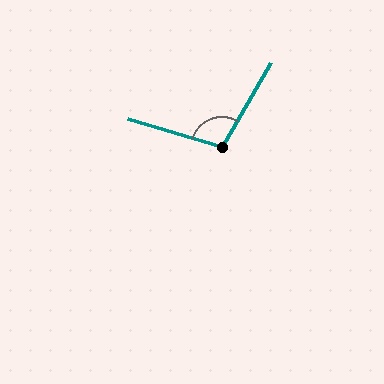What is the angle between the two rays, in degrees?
Approximately 103 degrees.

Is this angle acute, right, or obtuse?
It is obtuse.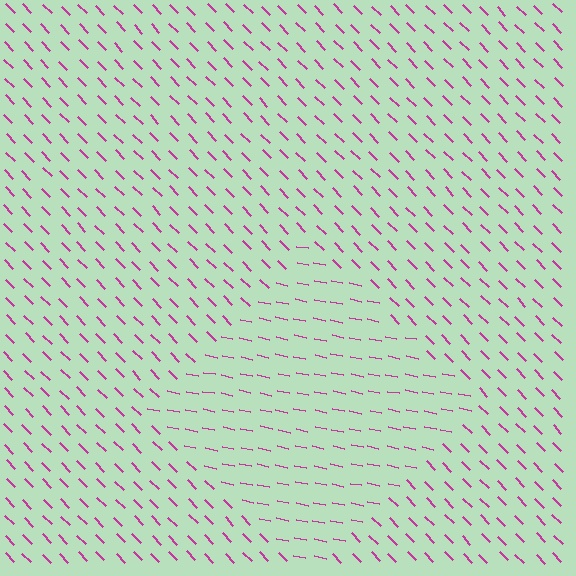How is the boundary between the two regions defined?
The boundary is defined purely by a change in line orientation (approximately 34 degrees difference). All lines are the same color and thickness.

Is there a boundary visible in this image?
Yes, there is a texture boundary formed by a change in line orientation.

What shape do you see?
I see a diamond.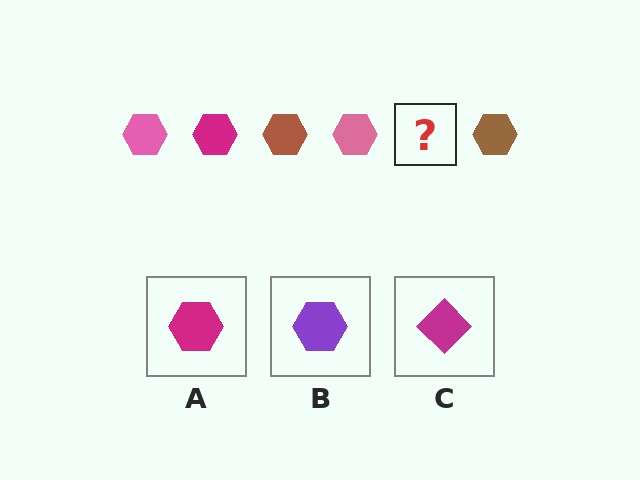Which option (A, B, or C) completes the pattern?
A.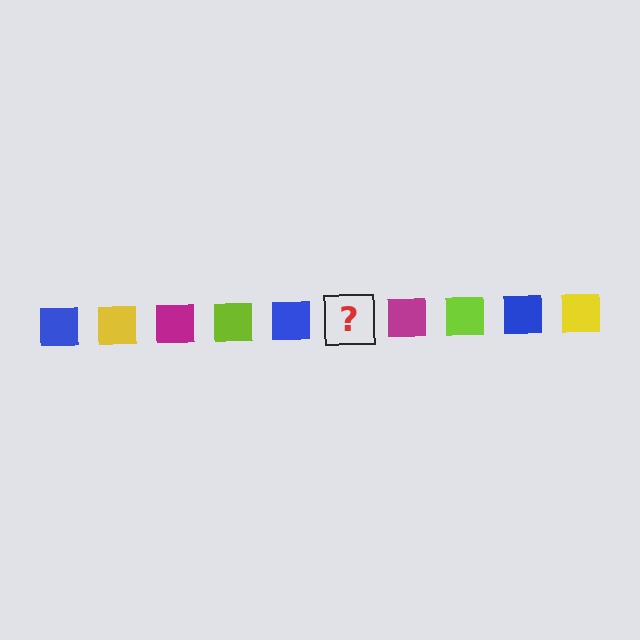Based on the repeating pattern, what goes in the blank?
The blank should be a yellow square.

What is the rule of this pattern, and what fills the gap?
The rule is that the pattern cycles through blue, yellow, magenta, lime squares. The gap should be filled with a yellow square.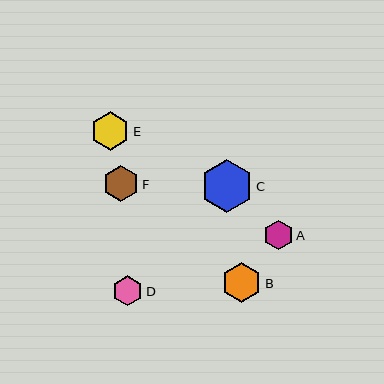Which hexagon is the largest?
Hexagon C is the largest with a size of approximately 53 pixels.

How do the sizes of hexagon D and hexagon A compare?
Hexagon D and hexagon A are approximately the same size.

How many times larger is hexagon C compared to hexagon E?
Hexagon C is approximately 1.4 times the size of hexagon E.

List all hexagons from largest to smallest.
From largest to smallest: C, B, E, F, D, A.